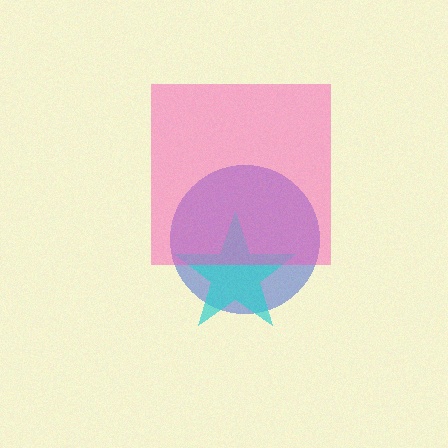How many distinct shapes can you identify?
There are 3 distinct shapes: a blue circle, a cyan star, a pink square.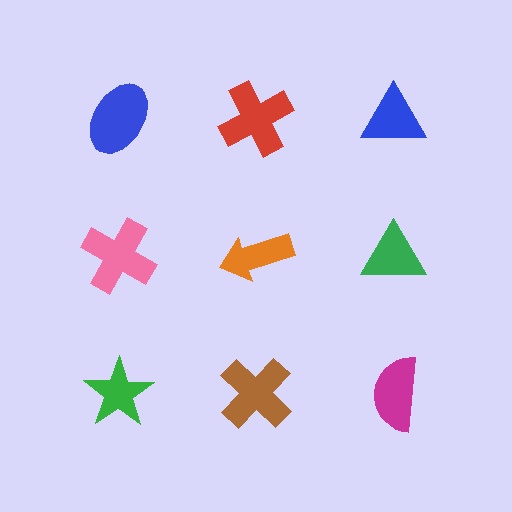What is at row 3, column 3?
A magenta semicircle.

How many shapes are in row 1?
3 shapes.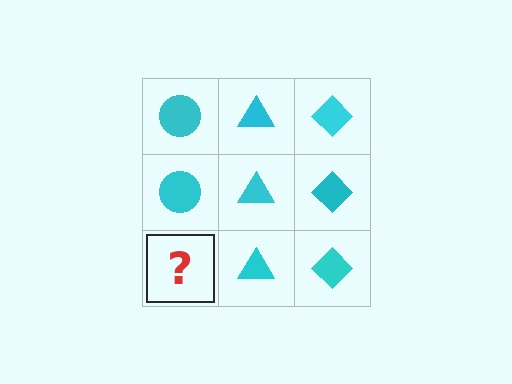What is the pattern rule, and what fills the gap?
The rule is that each column has a consistent shape. The gap should be filled with a cyan circle.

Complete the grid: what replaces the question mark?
The question mark should be replaced with a cyan circle.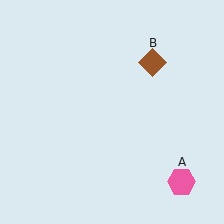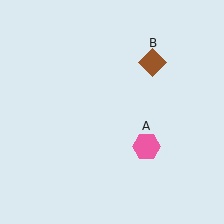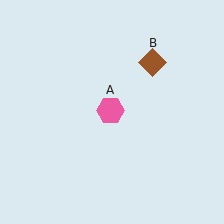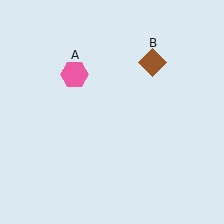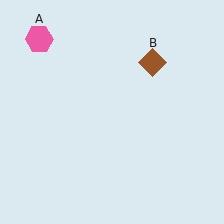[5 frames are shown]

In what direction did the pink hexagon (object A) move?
The pink hexagon (object A) moved up and to the left.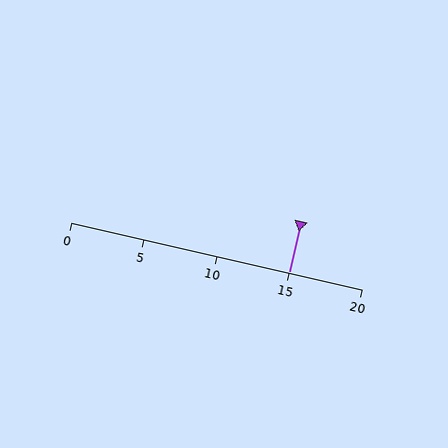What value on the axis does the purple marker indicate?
The marker indicates approximately 15.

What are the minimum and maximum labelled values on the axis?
The axis runs from 0 to 20.